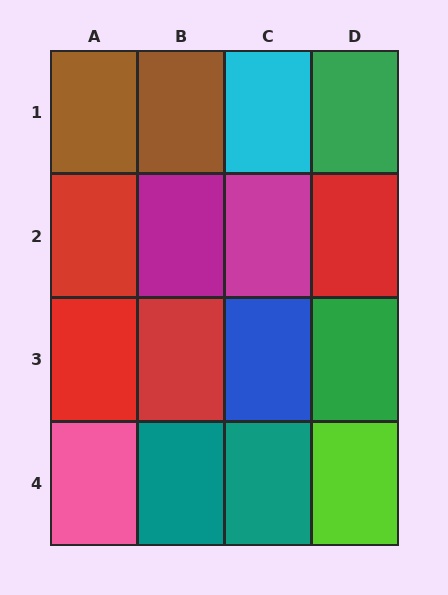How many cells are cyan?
1 cell is cyan.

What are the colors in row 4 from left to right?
Pink, teal, teal, lime.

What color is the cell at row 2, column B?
Magenta.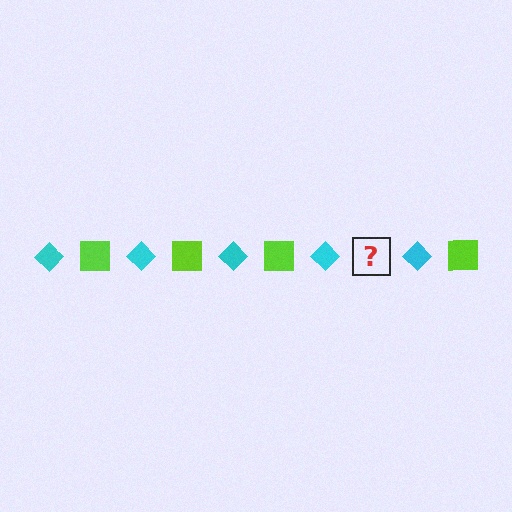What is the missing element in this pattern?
The missing element is a lime square.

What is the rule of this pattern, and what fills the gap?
The rule is that the pattern alternates between cyan diamond and lime square. The gap should be filled with a lime square.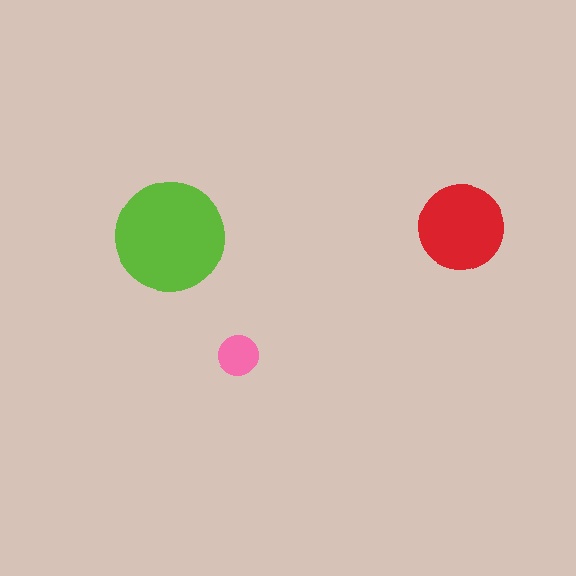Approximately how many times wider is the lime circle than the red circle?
About 1.5 times wider.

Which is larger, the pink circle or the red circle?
The red one.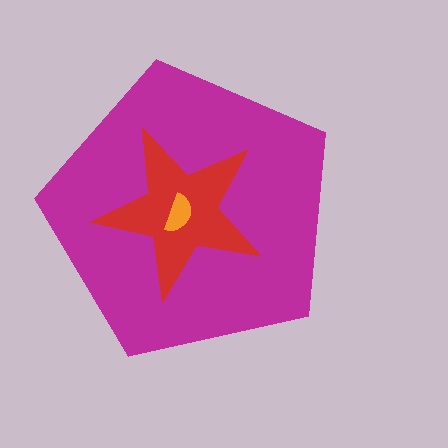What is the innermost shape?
The orange semicircle.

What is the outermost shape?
The magenta pentagon.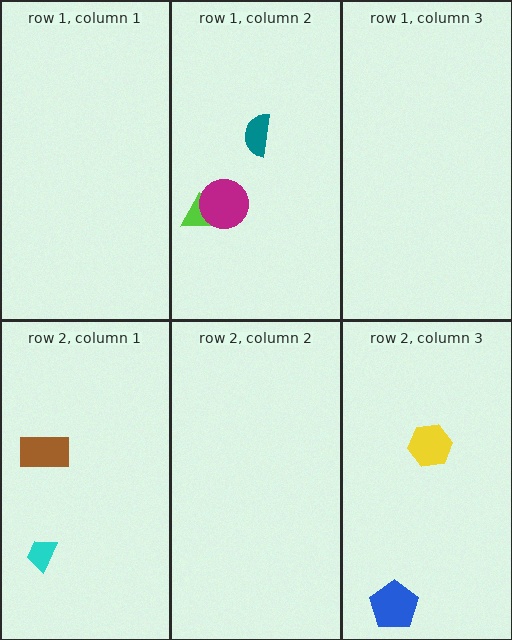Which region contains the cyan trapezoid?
The row 2, column 1 region.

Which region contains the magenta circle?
The row 1, column 2 region.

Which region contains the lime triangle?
The row 1, column 2 region.